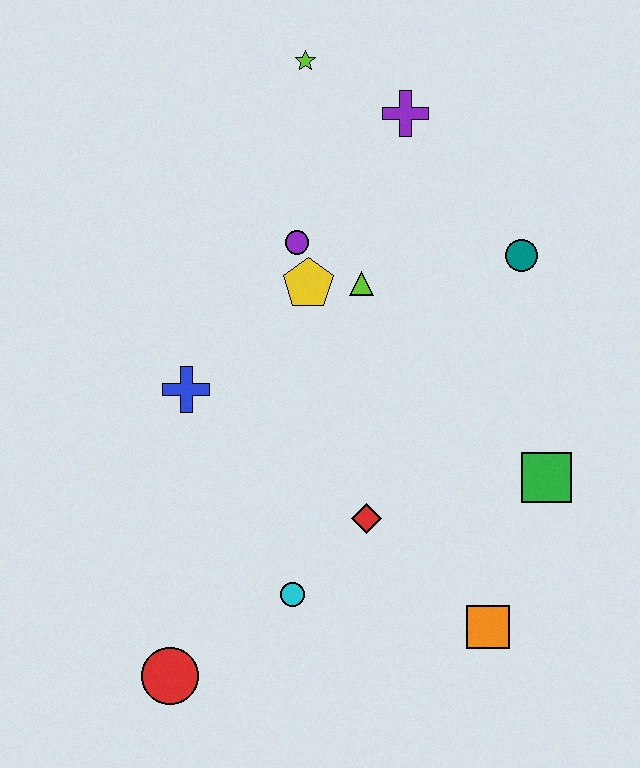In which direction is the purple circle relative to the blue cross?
The purple circle is above the blue cross.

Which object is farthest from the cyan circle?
The lime star is farthest from the cyan circle.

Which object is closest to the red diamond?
The cyan circle is closest to the red diamond.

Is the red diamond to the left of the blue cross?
No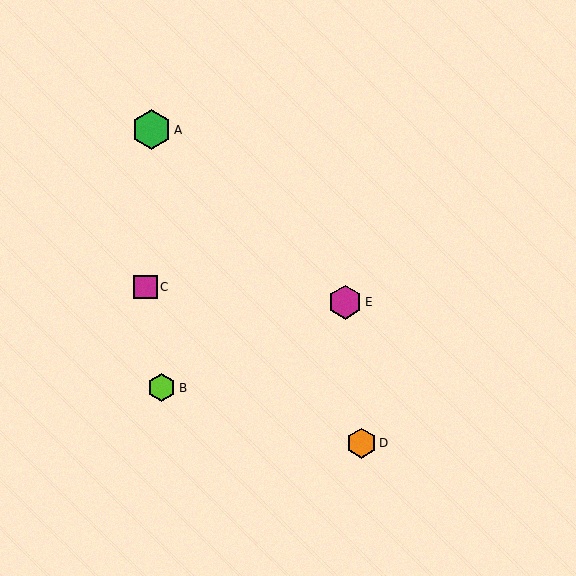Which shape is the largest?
The green hexagon (labeled A) is the largest.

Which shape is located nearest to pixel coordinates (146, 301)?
The magenta square (labeled C) at (145, 287) is nearest to that location.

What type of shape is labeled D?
Shape D is an orange hexagon.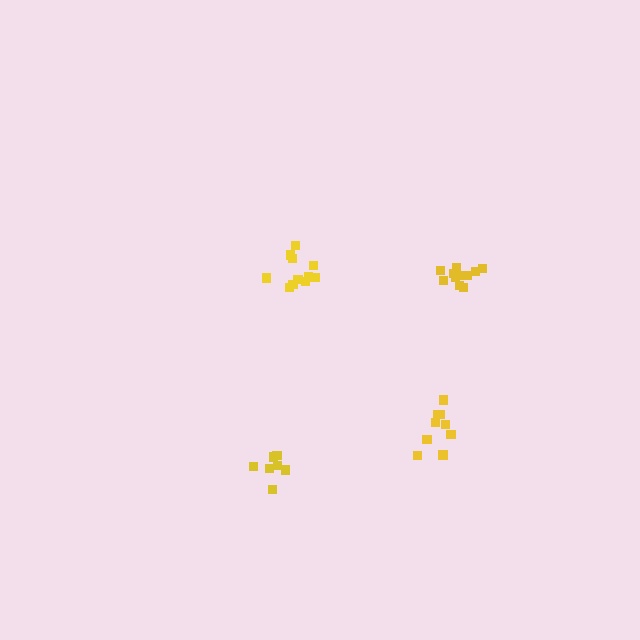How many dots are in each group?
Group 1: 11 dots, Group 2: 11 dots, Group 3: 7 dots, Group 4: 9 dots (38 total).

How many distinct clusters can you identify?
There are 4 distinct clusters.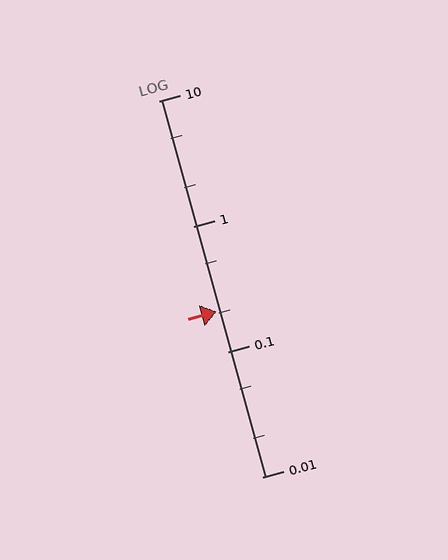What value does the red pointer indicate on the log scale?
The pointer indicates approximately 0.21.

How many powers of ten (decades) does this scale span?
The scale spans 3 decades, from 0.01 to 10.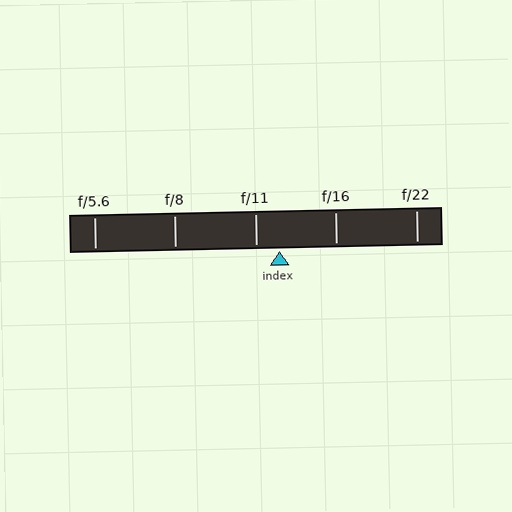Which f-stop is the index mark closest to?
The index mark is closest to f/11.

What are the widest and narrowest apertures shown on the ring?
The widest aperture shown is f/5.6 and the narrowest is f/22.